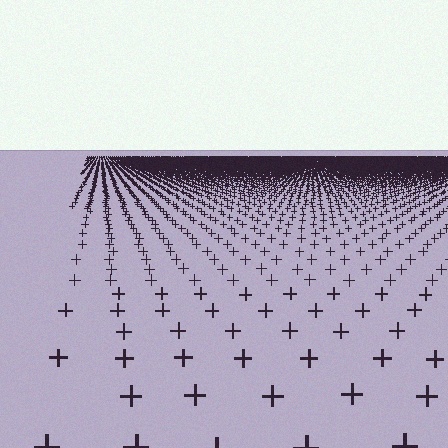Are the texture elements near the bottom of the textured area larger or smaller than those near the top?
Larger. Near the bottom, elements are closer to the viewer and appear at a bigger on-screen size.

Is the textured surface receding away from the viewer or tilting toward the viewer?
The surface is receding away from the viewer. Texture elements get smaller and denser toward the top.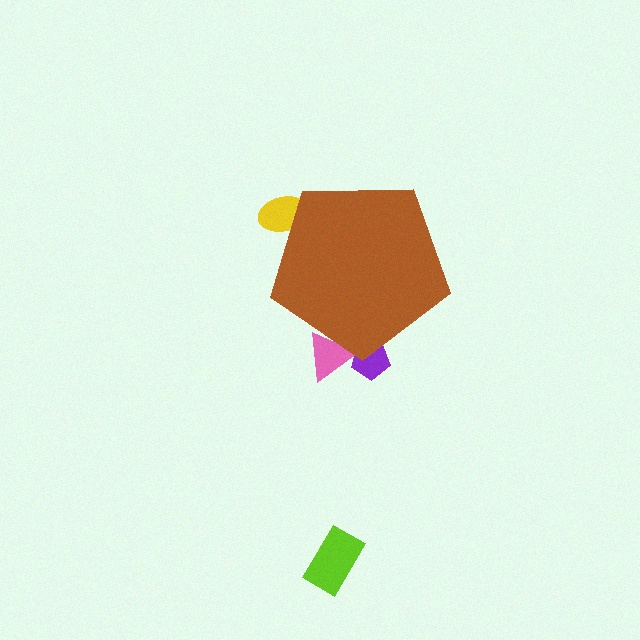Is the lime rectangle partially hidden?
No, the lime rectangle is fully visible.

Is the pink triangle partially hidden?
Yes, the pink triangle is partially hidden behind the brown pentagon.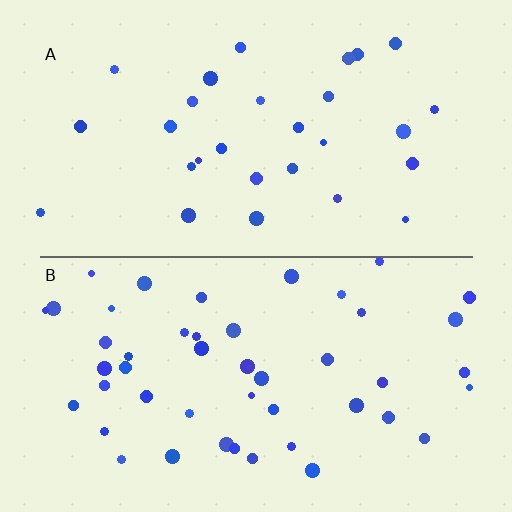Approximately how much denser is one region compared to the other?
Approximately 1.7× — region B over region A.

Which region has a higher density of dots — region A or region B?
B (the bottom).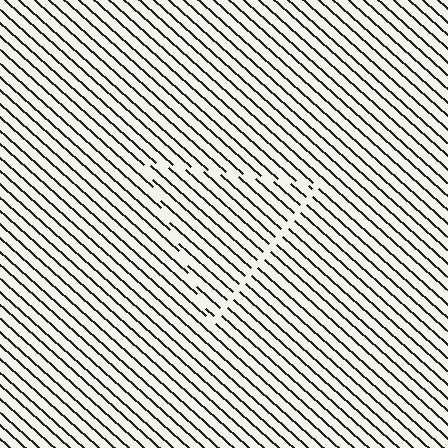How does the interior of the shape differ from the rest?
The interior of the shape contains the same grating, shifted by half a period — the contour is defined by the phase discontinuity where line-ends from the inner and outer gratings abut.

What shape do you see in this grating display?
An illusory triangle. The interior of the shape contains the same grating, shifted by half a period — the contour is defined by the phase discontinuity where line-ends from the inner and outer gratings abut.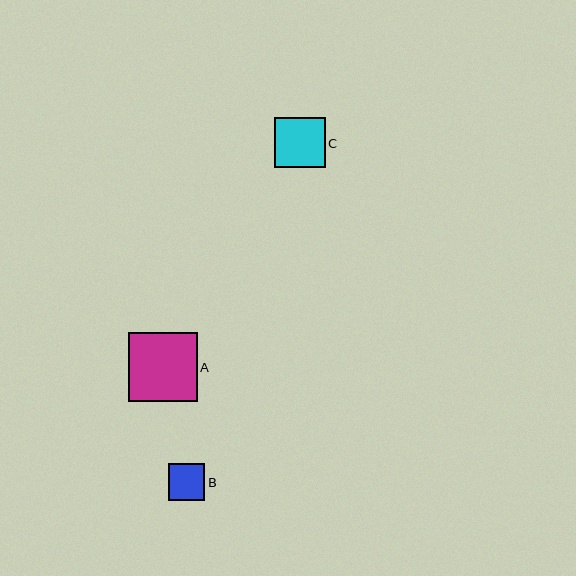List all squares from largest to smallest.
From largest to smallest: A, C, B.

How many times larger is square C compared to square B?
Square C is approximately 1.4 times the size of square B.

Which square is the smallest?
Square B is the smallest with a size of approximately 37 pixels.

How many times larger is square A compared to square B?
Square A is approximately 1.9 times the size of square B.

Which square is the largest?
Square A is the largest with a size of approximately 69 pixels.